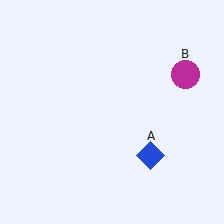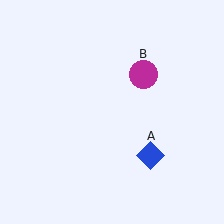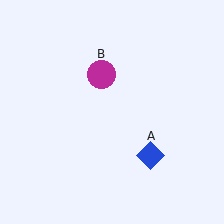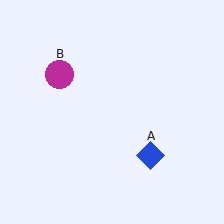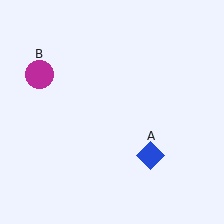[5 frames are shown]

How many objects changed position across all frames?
1 object changed position: magenta circle (object B).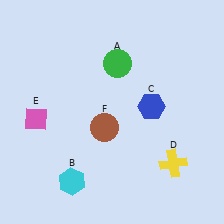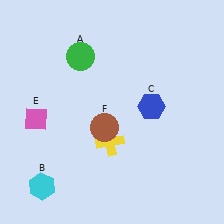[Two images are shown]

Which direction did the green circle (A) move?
The green circle (A) moved left.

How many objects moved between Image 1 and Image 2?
3 objects moved between the two images.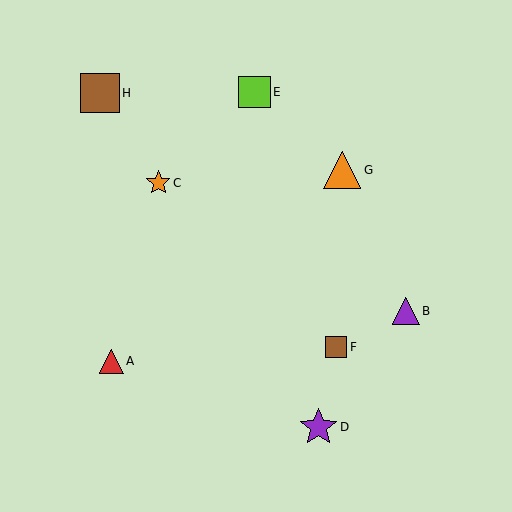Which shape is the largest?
The brown square (labeled H) is the largest.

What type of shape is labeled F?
Shape F is a brown square.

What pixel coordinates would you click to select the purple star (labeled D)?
Click at (318, 427) to select the purple star D.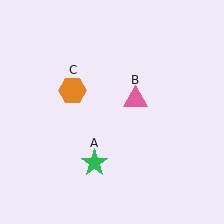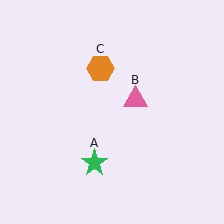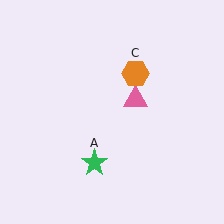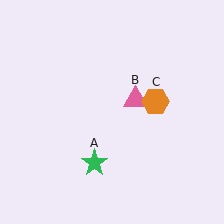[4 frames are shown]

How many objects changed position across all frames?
1 object changed position: orange hexagon (object C).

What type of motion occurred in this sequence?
The orange hexagon (object C) rotated clockwise around the center of the scene.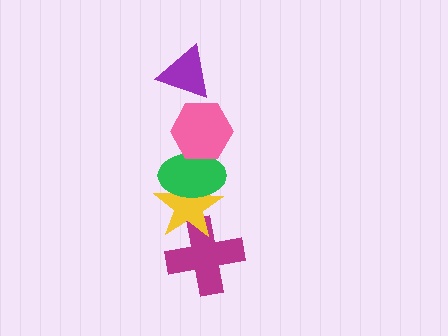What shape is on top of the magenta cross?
The yellow star is on top of the magenta cross.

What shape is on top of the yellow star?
The green ellipse is on top of the yellow star.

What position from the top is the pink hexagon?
The pink hexagon is 2nd from the top.